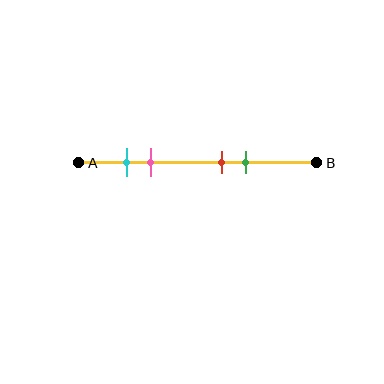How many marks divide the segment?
There are 4 marks dividing the segment.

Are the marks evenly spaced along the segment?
No, the marks are not evenly spaced.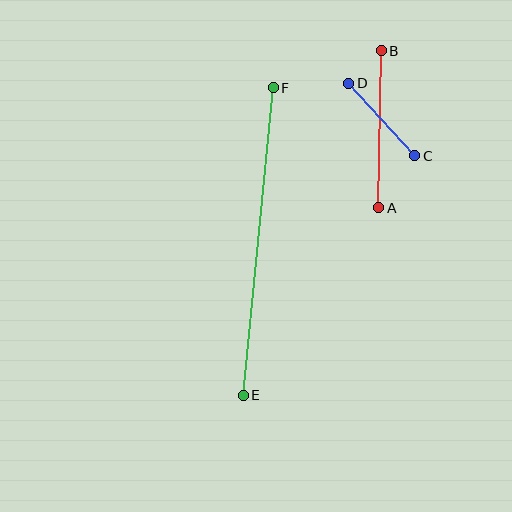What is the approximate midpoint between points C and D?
The midpoint is at approximately (382, 119) pixels.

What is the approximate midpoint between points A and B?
The midpoint is at approximately (380, 129) pixels.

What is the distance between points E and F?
The distance is approximately 309 pixels.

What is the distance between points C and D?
The distance is approximately 98 pixels.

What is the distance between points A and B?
The distance is approximately 157 pixels.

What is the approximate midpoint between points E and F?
The midpoint is at approximately (258, 241) pixels.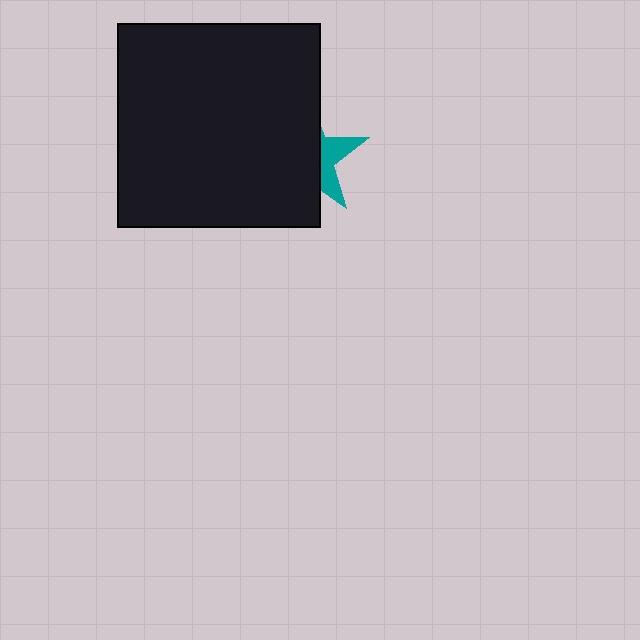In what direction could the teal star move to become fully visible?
The teal star could move right. That would shift it out from behind the black square entirely.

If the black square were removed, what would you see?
You would see the complete teal star.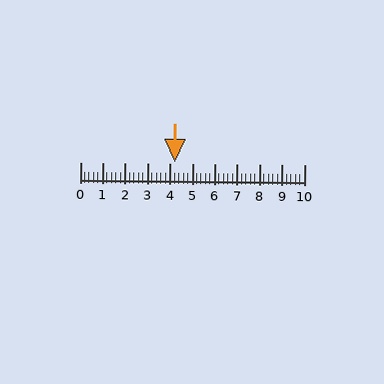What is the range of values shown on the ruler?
The ruler shows values from 0 to 10.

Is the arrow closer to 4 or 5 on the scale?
The arrow is closer to 4.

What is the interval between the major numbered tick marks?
The major tick marks are spaced 1 units apart.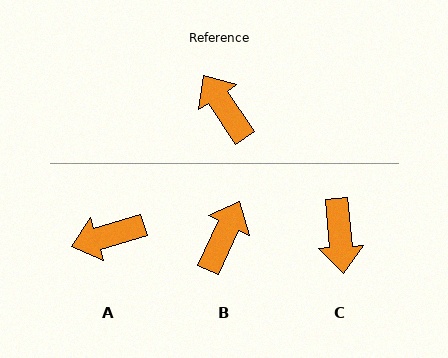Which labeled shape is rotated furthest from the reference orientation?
C, about 151 degrees away.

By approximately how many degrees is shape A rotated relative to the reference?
Approximately 73 degrees counter-clockwise.